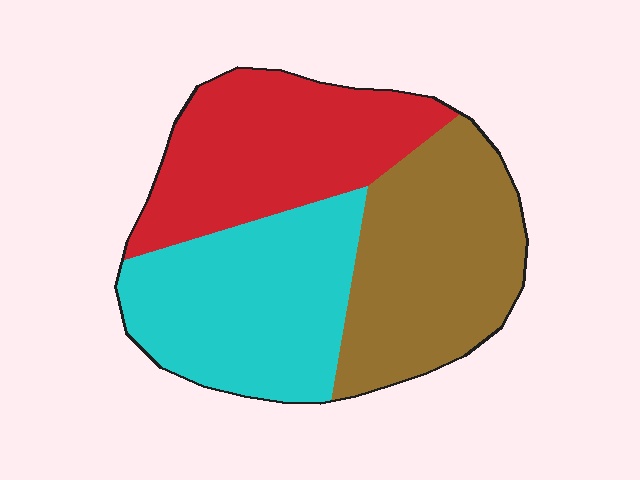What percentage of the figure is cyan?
Cyan covers around 35% of the figure.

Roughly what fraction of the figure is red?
Red covers 32% of the figure.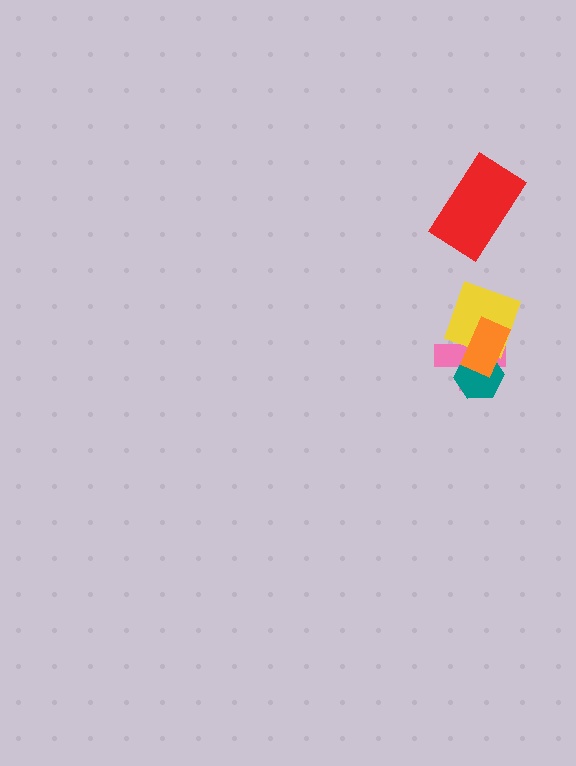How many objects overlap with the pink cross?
3 objects overlap with the pink cross.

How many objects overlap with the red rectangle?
0 objects overlap with the red rectangle.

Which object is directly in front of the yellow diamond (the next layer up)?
The teal hexagon is directly in front of the yellow diamond.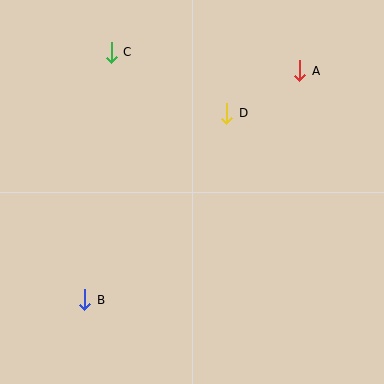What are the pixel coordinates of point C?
Point C is at (111, 52).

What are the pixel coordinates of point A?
Point A is at (300, 71).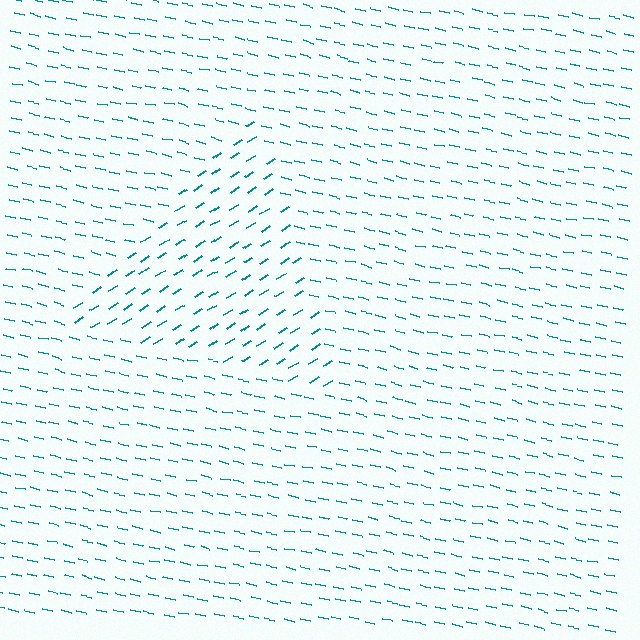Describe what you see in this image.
The image is filled with small teal line segments. A triangle region in the image has lines oriented differently from the surrounding lines, creating a visible texture boundary.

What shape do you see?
I see a triangle.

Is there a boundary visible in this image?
Yes, there is a texture boundary formed by a change in line orientation.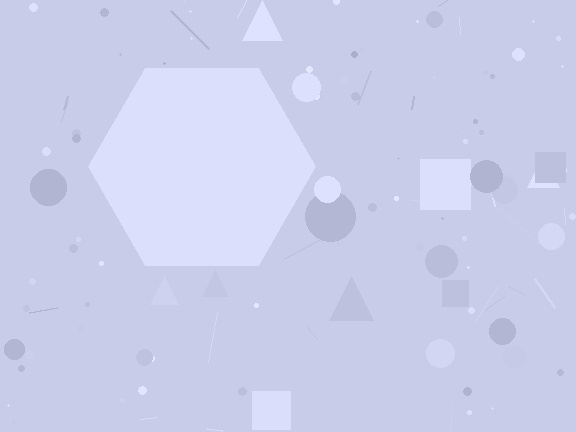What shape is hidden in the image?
A hexagon is hidden in the image.